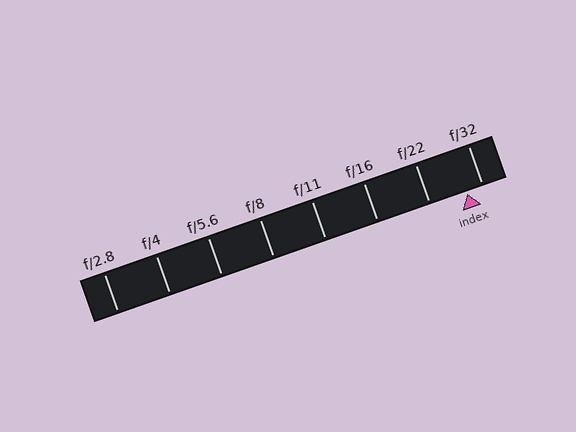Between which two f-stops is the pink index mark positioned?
The index mark is between f/22 and f/32.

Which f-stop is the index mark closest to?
The index mark is closest to f/32.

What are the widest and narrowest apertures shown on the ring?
The widest aperture shown is f/2.8 and the narrowest is f/32.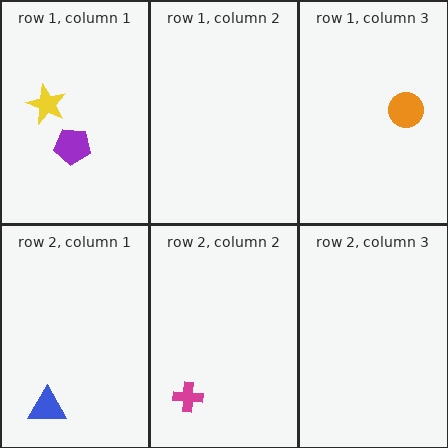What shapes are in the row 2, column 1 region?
The blue triangle.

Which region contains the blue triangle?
The row 2, column 1 region.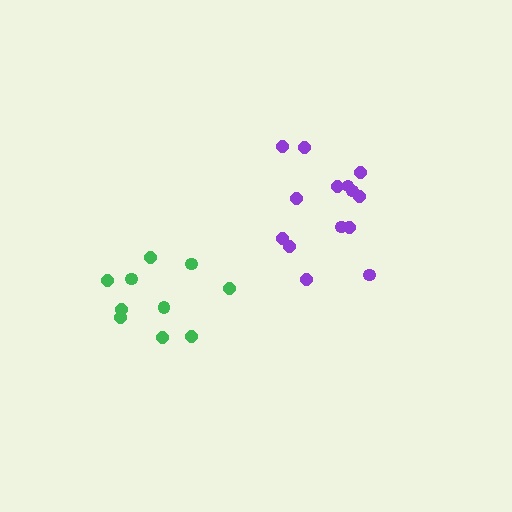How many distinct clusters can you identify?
There are 2 distinct clusters.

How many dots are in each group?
Group 1: 10 dots, Group 2: 14 dots (24 total).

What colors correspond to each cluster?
The clusters are colored: green, purple.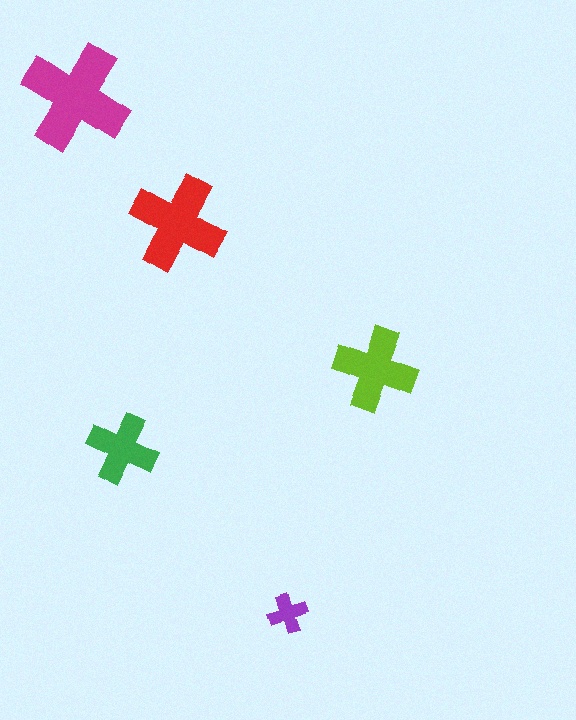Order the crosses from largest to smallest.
the magenta one, the red one, the lime one, the green one, the purple one.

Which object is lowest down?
The purple cross is bottommost.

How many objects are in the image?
There are 5 objects in the image.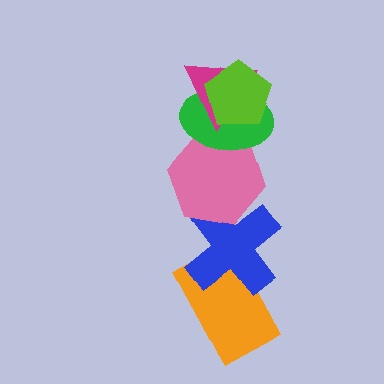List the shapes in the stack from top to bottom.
From top to bottom: the lime pentagon, the magenta triangle, the green ellipse, the pink hexagon, the blue cross, the orange rectangle.